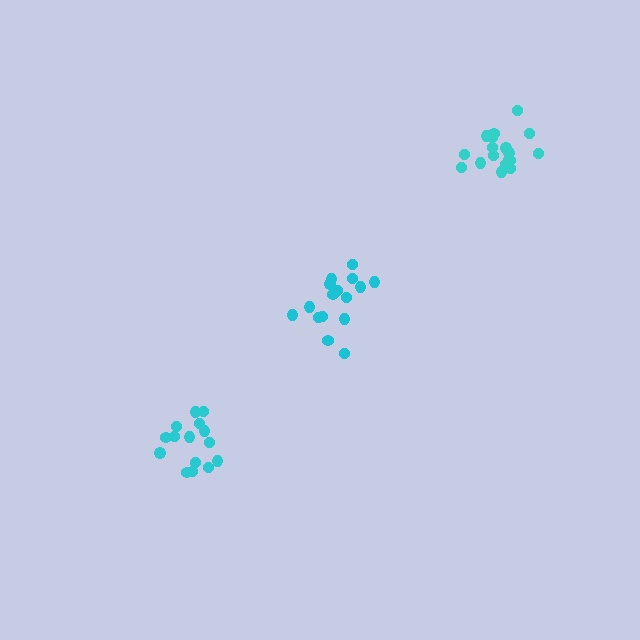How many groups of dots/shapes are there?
There are 3 groups.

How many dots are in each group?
Group 1: 16 dots, Group 2: 18 dots, Group 3: 15 dots (49 total).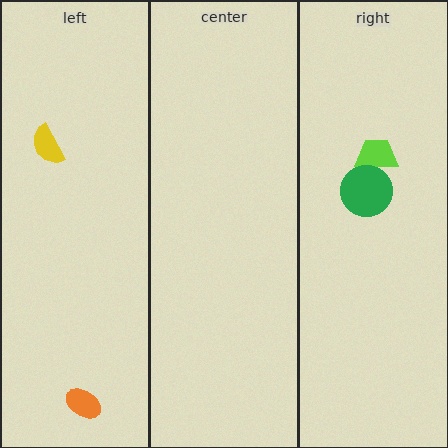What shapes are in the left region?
The orange ellipse, the yellow semicircle.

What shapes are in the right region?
The lime trapezoid, the green circle.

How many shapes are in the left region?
2.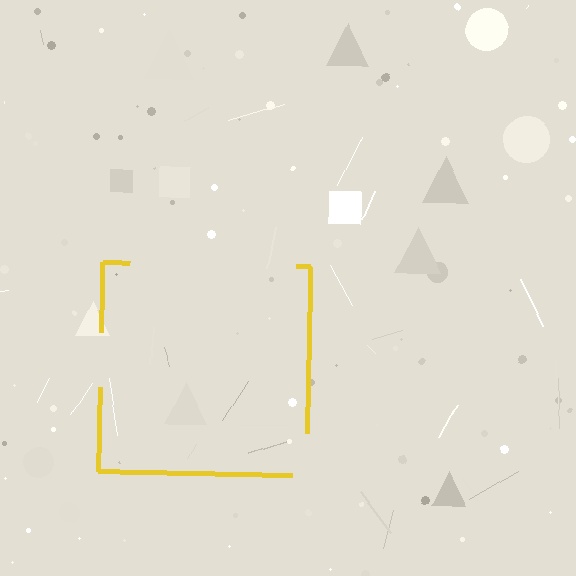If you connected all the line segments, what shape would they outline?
They would outline a square.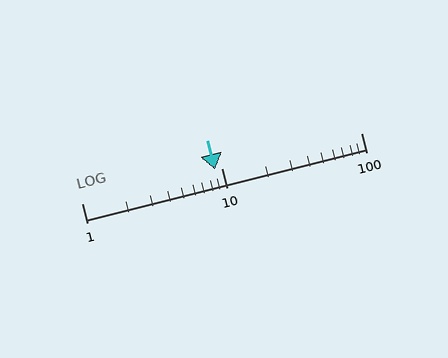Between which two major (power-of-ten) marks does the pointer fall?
The pointer is between 1 and 10.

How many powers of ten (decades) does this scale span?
The scale spans 2 decades, from 1 to 100.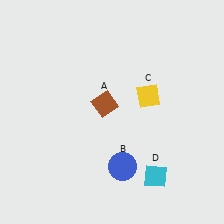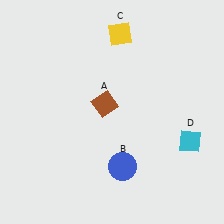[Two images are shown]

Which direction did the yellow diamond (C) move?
The yellow diamond (C) moved up.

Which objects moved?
The objects that moved are: the yellow diamond (C), the cyan diamond (D).